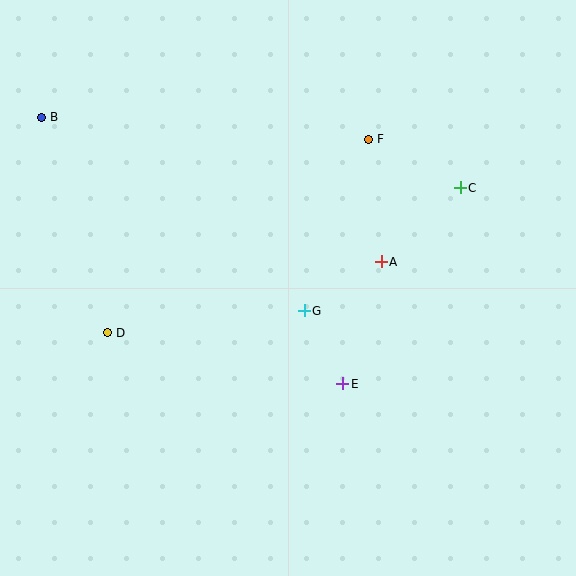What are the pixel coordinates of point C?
Point C is at (460, 188).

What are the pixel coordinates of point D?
Point D is at (108, 333).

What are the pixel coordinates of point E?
Point E is at (343, 384).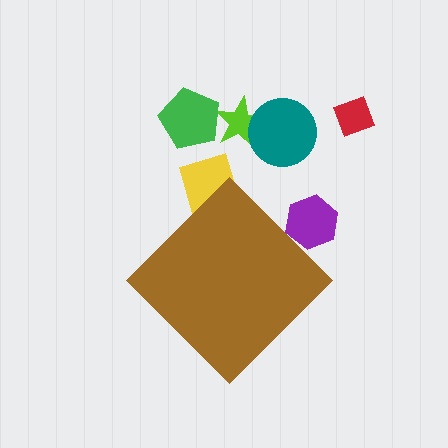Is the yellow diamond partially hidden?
Yes, the yellow diamond is partially hidden behind the brown diamond.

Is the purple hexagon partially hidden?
Yes, the purple hexagon is partially hidden behind the brown diamond.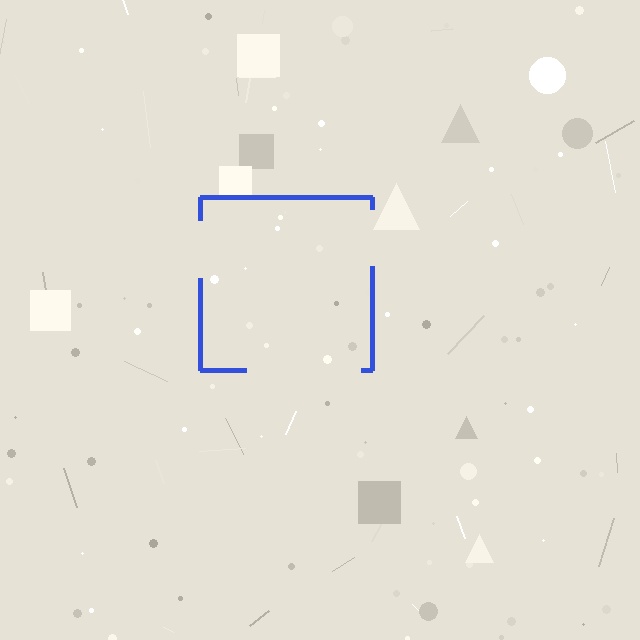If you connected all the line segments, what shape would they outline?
They would outline a square.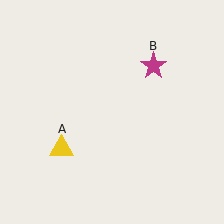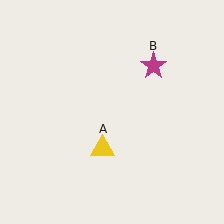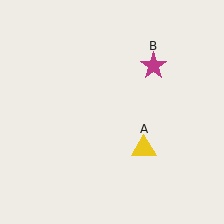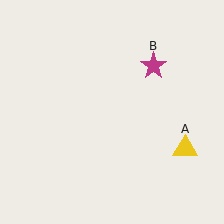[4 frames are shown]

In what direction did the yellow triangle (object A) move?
The yellow triangle (object A) moved right.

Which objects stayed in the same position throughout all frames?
Magenta star (object B) remained stationary.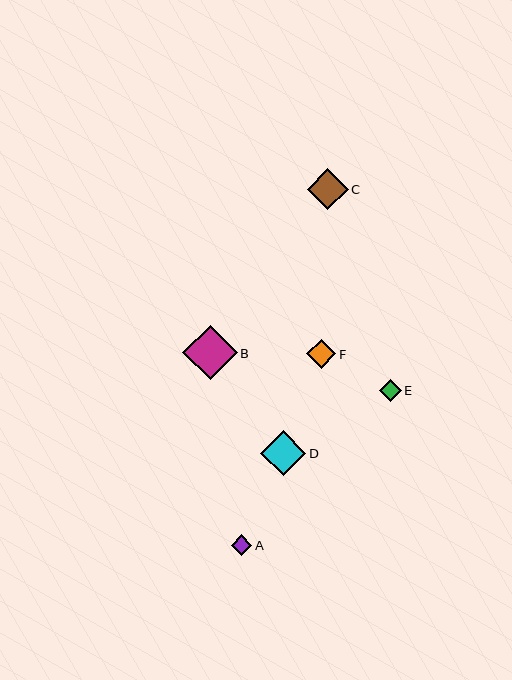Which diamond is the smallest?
Diamond A is the smallest with a size of approximately 21 pixels.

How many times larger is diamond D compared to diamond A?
Diamond D is approximately 2.2 times the size of diamond A.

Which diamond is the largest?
Diamond B is the largest with a size of approximately 54 pixels.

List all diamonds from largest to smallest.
From largest to smallest: B, D, C, F, E, A.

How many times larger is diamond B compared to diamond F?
Diamond B is approximately 1.9 times the size of diamond F.